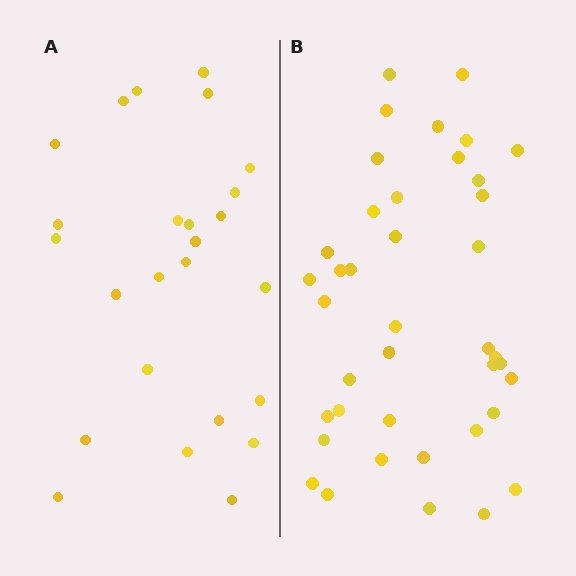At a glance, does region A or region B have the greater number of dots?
Region B (the right region) has more dots.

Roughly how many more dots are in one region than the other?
Region B has approximately 15 more dots than region A.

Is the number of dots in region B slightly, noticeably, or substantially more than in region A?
Region B has substantially more. The ratio is roughly 1.6 to 1.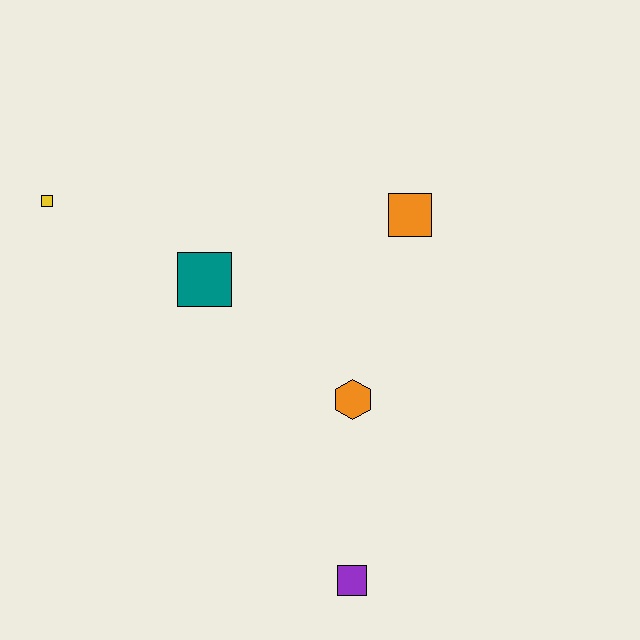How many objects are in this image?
There are 5 objects.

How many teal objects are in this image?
There is 1 teal object.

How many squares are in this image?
There are 4 squares.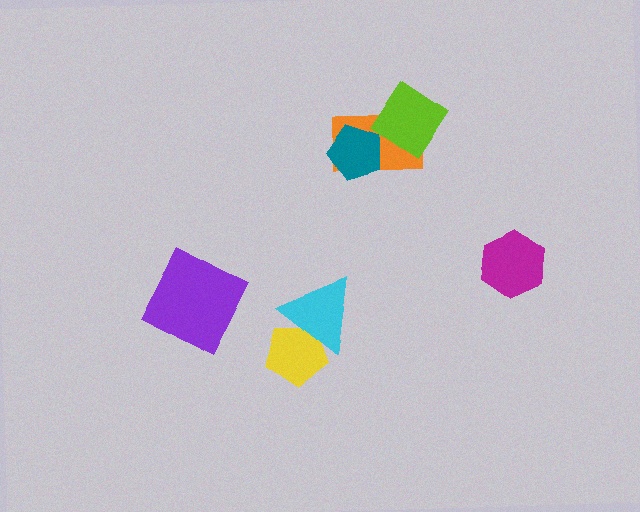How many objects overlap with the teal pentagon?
1 object overlaps with the teal pentagon.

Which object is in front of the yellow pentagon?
The cyan triangle is in front of the yellow pentagon.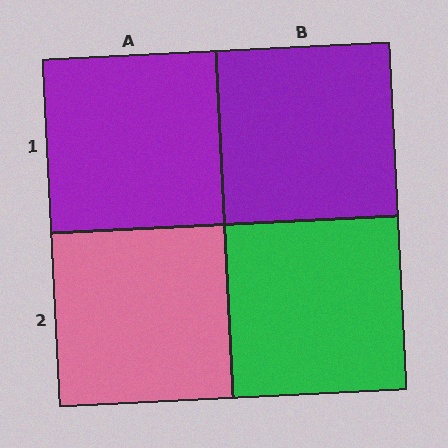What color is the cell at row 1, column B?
Purple.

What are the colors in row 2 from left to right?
Pink, green.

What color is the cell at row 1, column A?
Purple.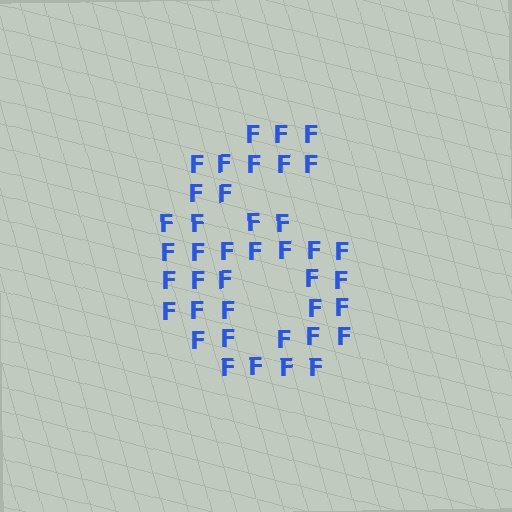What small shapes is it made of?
It is made of small letter F's.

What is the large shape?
The large shape is the digit 6.